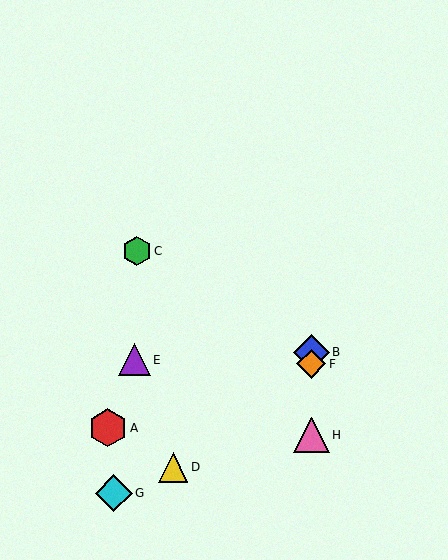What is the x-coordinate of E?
Object E is at x≈134.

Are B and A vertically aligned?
No, B is at x≈311 and A is at x≈108.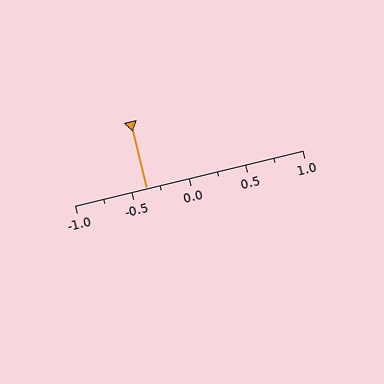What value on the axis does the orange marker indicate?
The marker indicates approximately -0.38.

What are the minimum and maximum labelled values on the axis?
The axis runs from -1.0 to 1.0.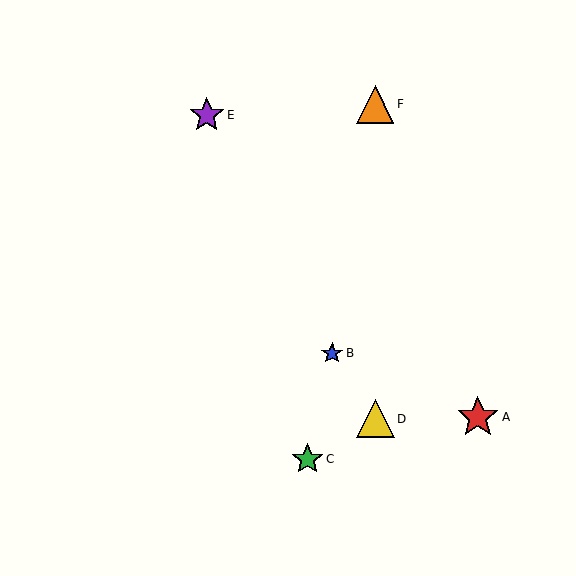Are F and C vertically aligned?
No, F is at x≈375 and C is at x≈307.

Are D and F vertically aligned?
Yes, both are at x≈375.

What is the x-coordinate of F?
Object F is at x≈375.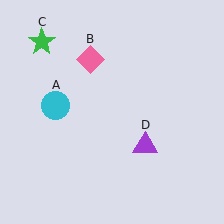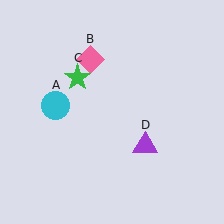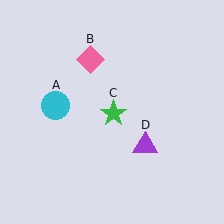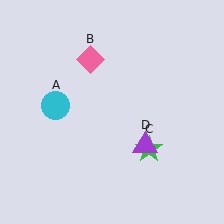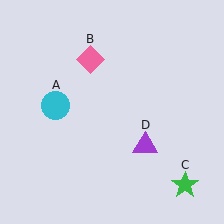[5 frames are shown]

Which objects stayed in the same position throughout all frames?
Cyan circle (object A) and pink diamond (object B) and purple triangle (object D) remained stationary.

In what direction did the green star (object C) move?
The green star (object C) moved down and to the right.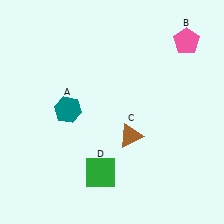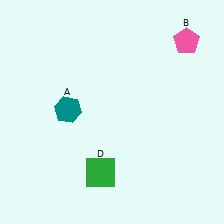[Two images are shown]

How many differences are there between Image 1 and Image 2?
There is 1 difference between the two images.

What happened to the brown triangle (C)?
The brown triangle (C) was removed in Image 2. It was in the bottom-right area of Image 1.